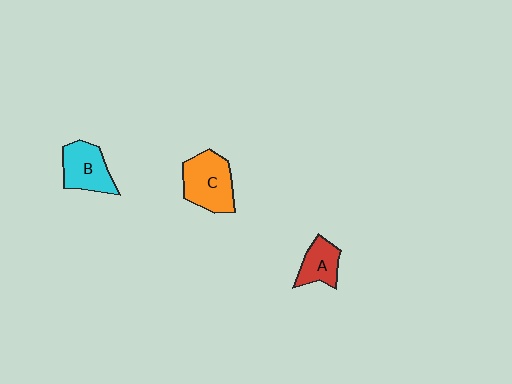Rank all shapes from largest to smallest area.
From largest to smallest: C (orange), B (cyan), A (red).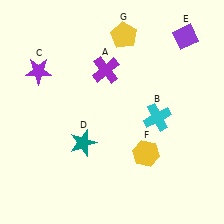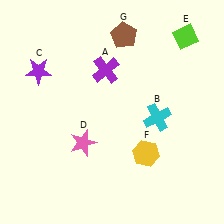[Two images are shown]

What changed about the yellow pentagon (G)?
In Image 1, G is yellow. In Image 2, it changed to brown.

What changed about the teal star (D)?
In Image 1, D is teal. In Image 2, it changed to pink.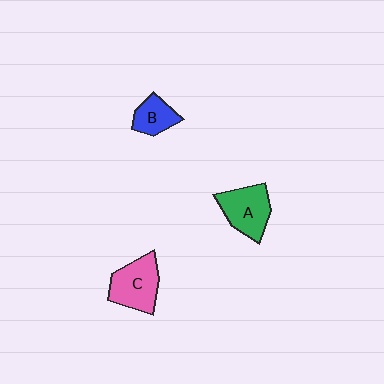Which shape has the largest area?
Shape C (pink).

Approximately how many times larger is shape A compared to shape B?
Approximately 1.6 times.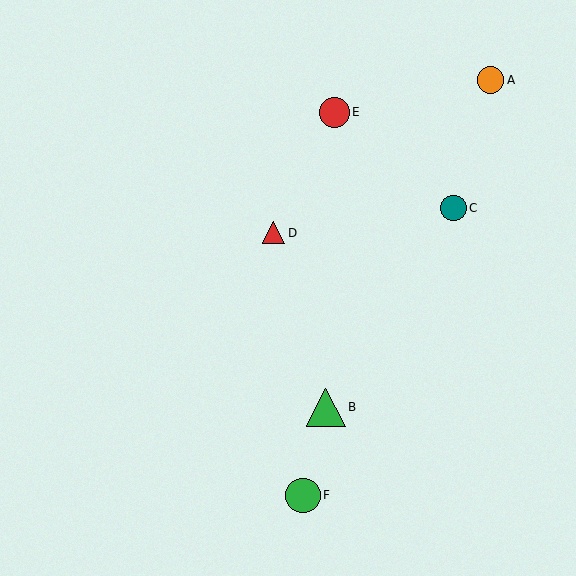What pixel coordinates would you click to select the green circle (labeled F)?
Click at (303, 495) to select the green circle F.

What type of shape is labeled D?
Shape D is a red triangle.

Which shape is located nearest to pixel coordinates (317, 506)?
The green circle (labeled F) at (303, 495) is nearest to that location.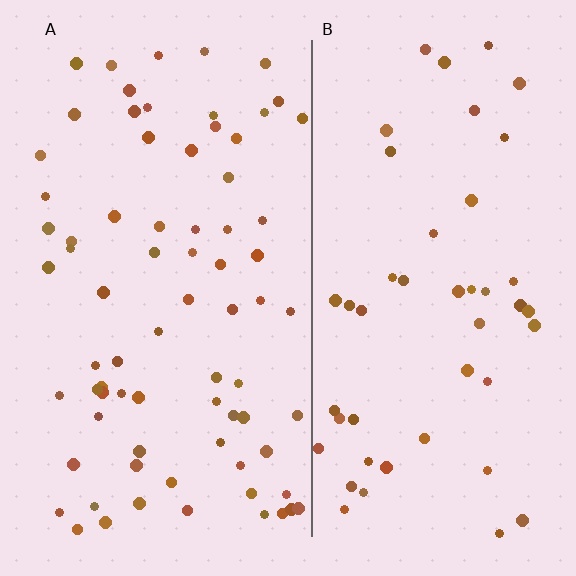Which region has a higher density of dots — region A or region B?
A (the left).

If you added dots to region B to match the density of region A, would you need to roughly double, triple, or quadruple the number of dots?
Approximately double.